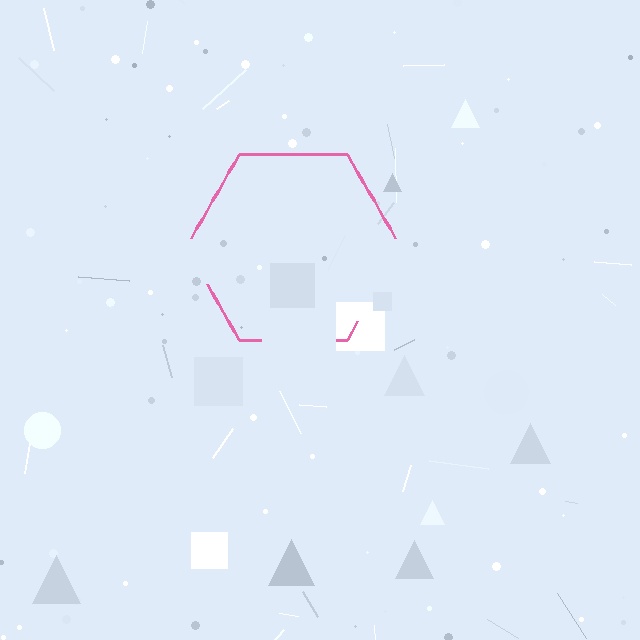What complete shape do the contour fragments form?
The contour fragments form a hexagon.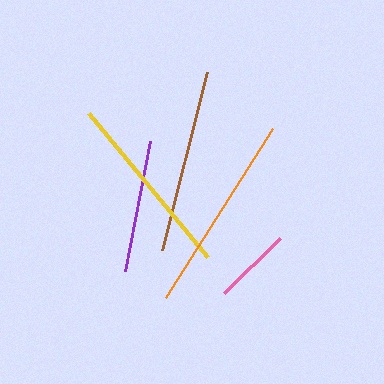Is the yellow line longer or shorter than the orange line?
The orange line is longer than the yellow line.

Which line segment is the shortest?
The pink line is the shortest at approximately 78 pixels.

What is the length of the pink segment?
The pink segment is approximately 78 pixels long.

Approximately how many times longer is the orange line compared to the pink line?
The orange line is approximately 2.6 times the length of the pink line.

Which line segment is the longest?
The orange line is the longest at approximately 200 pixels.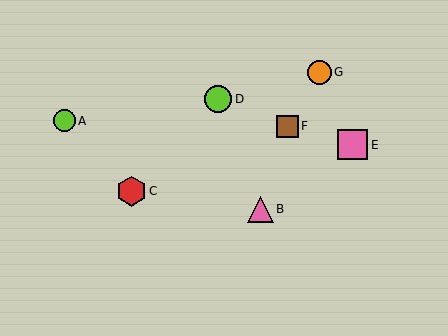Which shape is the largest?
The red hexagon (labeled C) is the largest.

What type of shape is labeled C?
Shape C is a red hexagon.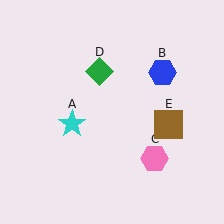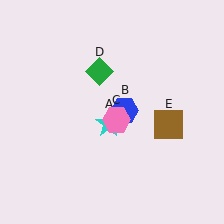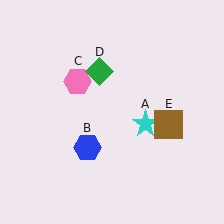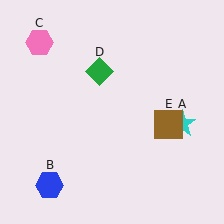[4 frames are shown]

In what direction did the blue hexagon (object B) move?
The blue hexagon (object B) moved down and to the left.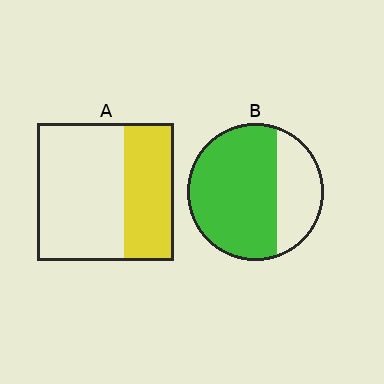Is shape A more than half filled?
No.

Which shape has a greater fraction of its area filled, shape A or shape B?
Shape B.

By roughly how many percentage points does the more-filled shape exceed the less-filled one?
By roughly 35 percentage points (B over A).